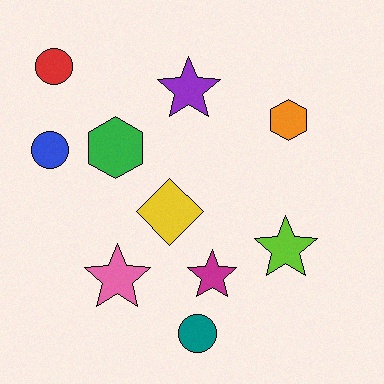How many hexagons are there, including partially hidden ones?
There are 2 hexagons.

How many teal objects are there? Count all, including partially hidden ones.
There is 1 teal object.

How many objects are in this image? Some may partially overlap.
There are 10 objects.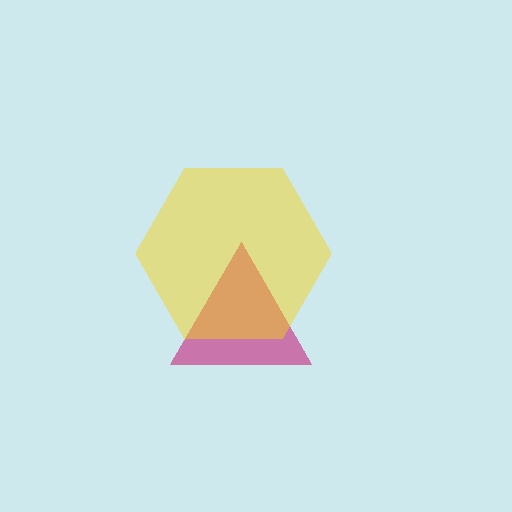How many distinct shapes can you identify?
There are 2 distinct shapes: a magenta triangle, a yellow hexagon.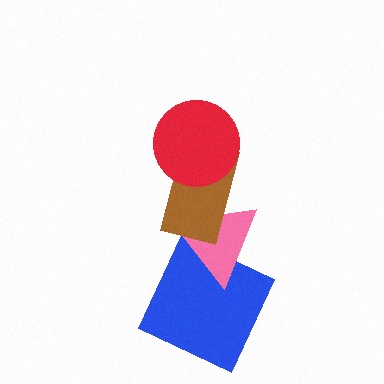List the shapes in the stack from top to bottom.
From top to bottom: the red circle, the brown rectangle, the pink triangle, the blue square.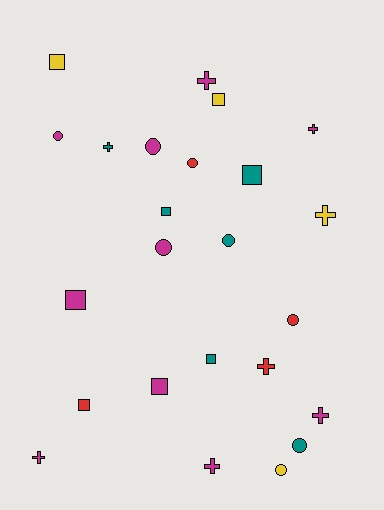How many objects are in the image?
There are 24 objects.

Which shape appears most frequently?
Square, with 8 objects.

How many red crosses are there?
There is 1 red cross.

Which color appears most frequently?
Magenta, with 10 objects.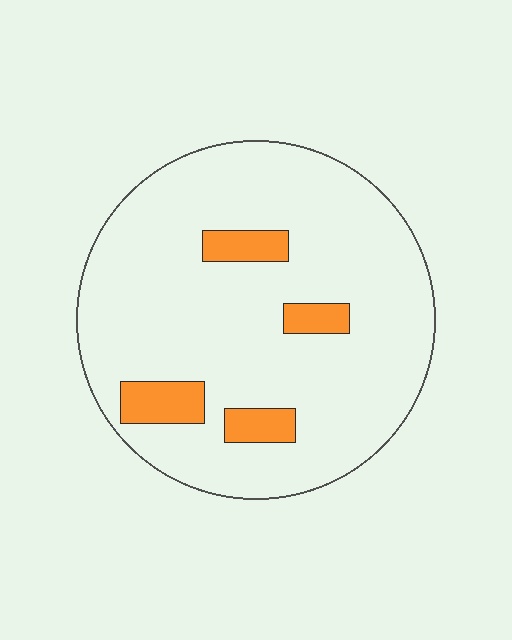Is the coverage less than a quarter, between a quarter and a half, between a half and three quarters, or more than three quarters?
Less than a quarter.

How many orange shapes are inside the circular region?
4.